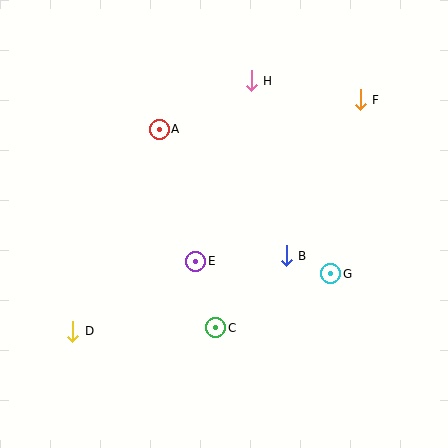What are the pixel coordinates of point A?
Point A is at (159, 129).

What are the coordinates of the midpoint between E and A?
The midpoint between E and A is at (177, 195).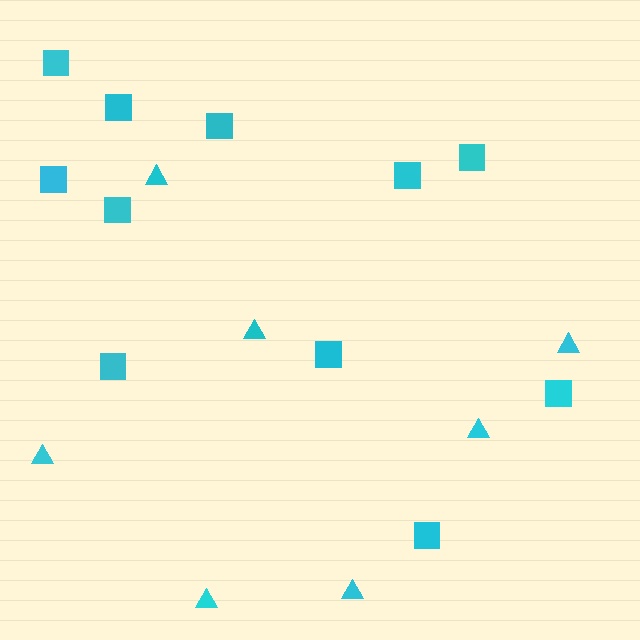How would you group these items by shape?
There are 2 groups: one group of triangles (7) and one group of squares (11).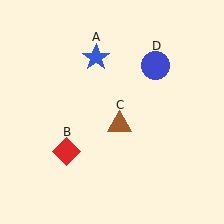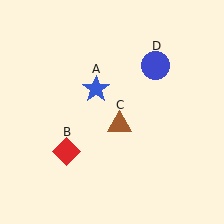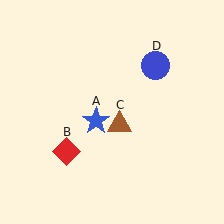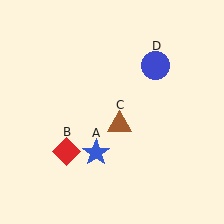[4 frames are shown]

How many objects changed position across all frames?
1 object changed position: blue star (object A).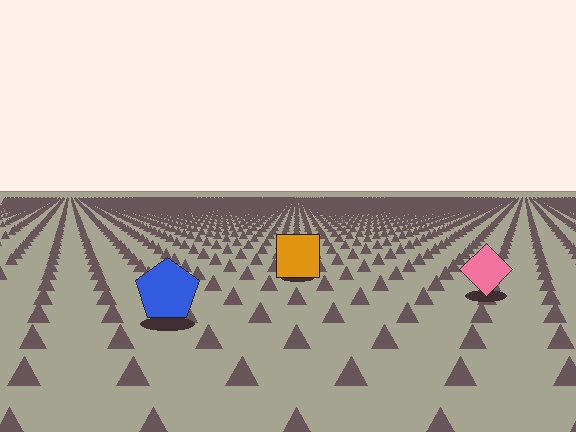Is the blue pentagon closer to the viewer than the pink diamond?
Yes. The blue pentagon is closer — you can tell from the texture gradient: the ground texture is coarser near it.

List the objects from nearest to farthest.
From nearest to farthest: the blue pentagon, the pink diamond, the orange square.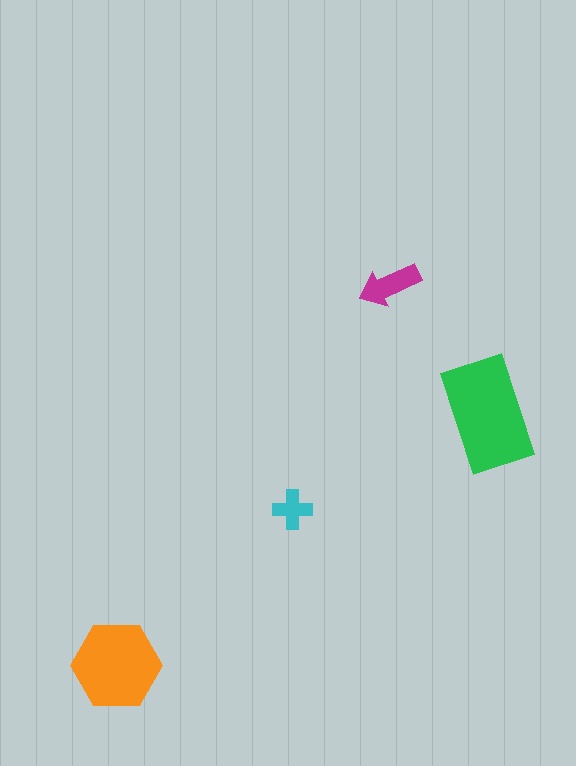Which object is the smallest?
The cyan cross.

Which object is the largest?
The green rectangle.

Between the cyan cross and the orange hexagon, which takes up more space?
The orange hexagon.